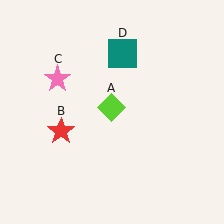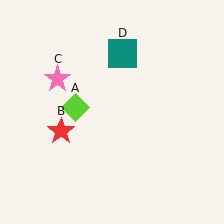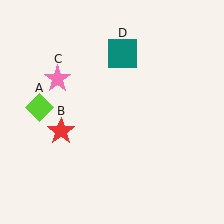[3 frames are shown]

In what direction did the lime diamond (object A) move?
The lime diamond (object A) moved left.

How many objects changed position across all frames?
1 object changed position: lime diamond (object A).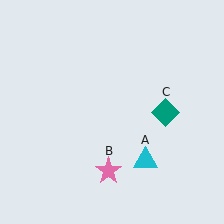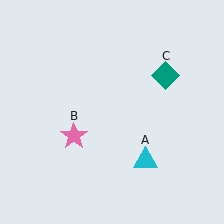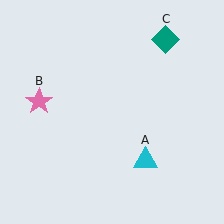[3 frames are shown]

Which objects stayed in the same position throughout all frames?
Cyan triangle (object A) remained stationary.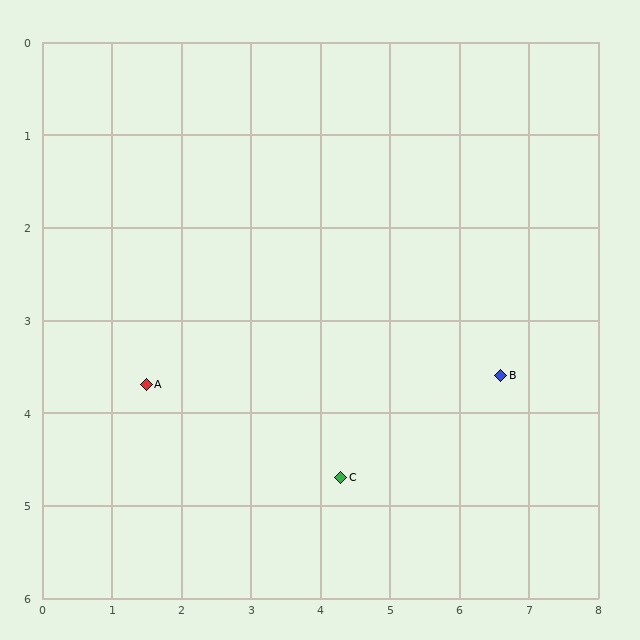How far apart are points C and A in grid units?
Points C and A are about 3.0 grid units apart.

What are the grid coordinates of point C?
Point C is at approximately (4.3, 4.7).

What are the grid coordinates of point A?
Point A is at approximately (1.5, 3.7).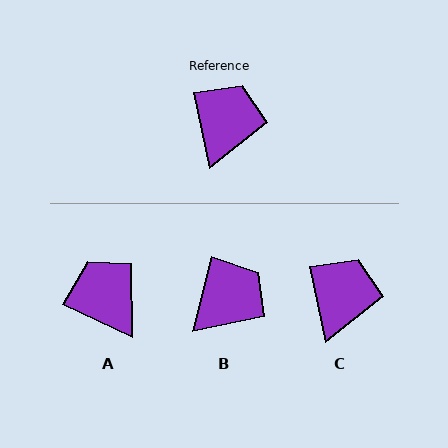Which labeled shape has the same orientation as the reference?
C.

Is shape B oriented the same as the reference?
No, it is off by about 26 degrees.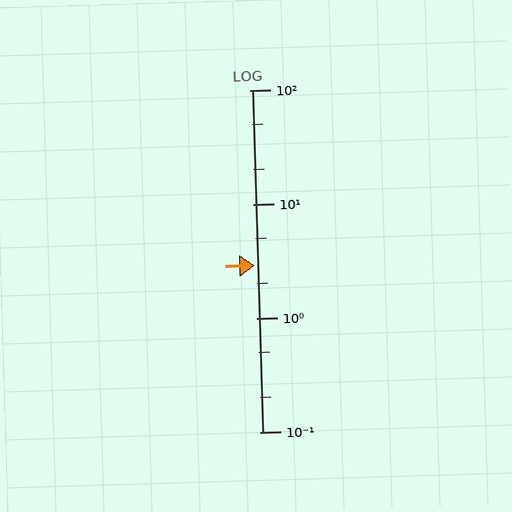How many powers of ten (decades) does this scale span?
The scale spans 3 decades, from 0.1 to 100.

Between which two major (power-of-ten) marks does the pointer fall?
The pointer is between 1 and 10.